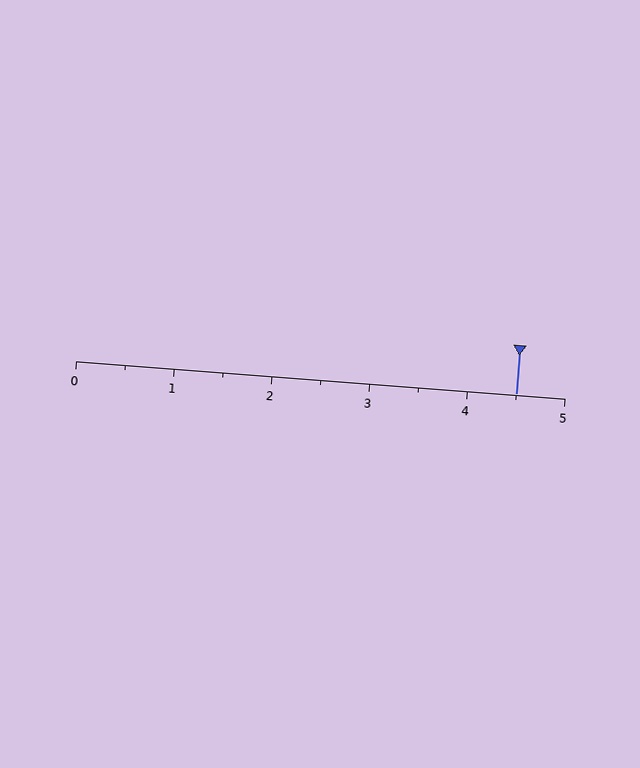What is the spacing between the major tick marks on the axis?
The major ticks are spaced 1 apart.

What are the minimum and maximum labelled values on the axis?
The axis runs from 0 to 5.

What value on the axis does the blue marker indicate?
The marker indicates approximately 4.5.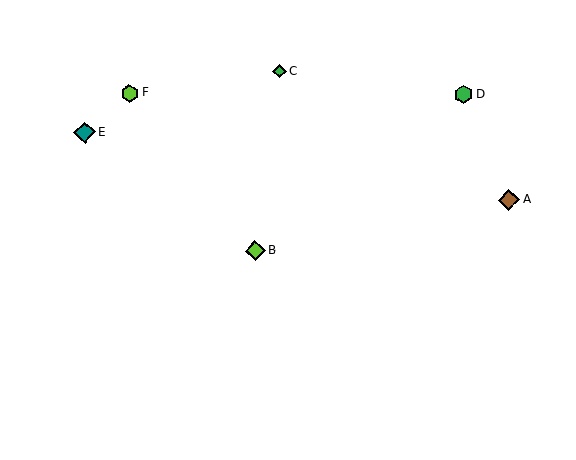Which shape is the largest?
The brown diamond (labeled A) is the largest.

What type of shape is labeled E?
Shape E is a teal diamond.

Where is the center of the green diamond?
The center of the green diamond is at (280, 71).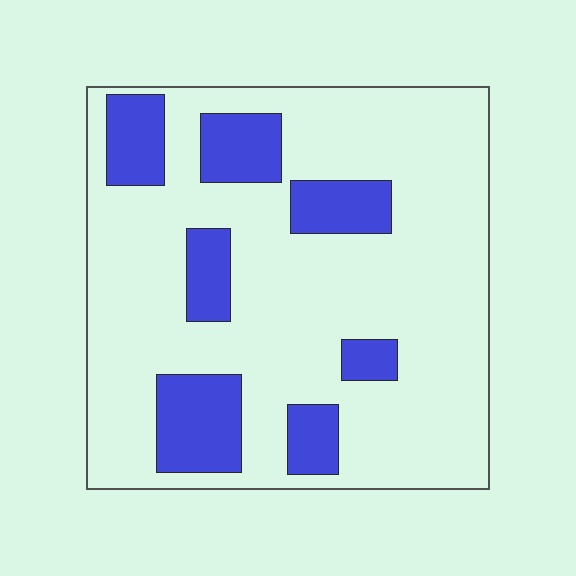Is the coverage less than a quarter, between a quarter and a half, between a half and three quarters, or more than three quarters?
Less than a quarter.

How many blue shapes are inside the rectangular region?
7.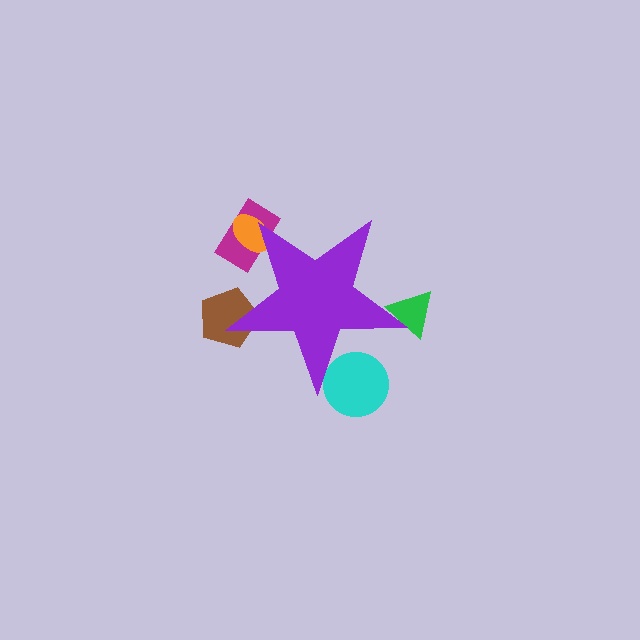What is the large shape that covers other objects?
A purple star.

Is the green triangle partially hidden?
Yes, the green triangle is partially hidden behind the purple star.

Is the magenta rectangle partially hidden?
Yes, the magenta rectangle is partially hidden behind the purple star.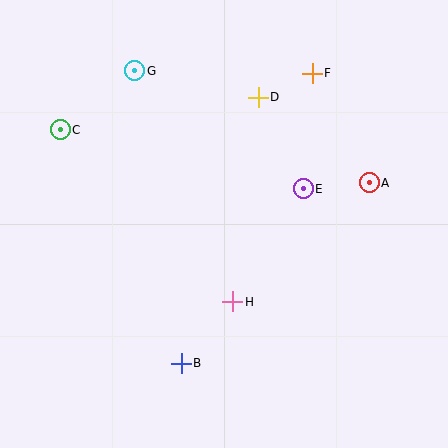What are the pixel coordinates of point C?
Point C is at (60, 130).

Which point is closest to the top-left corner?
Point C is closest to the top-left corner.